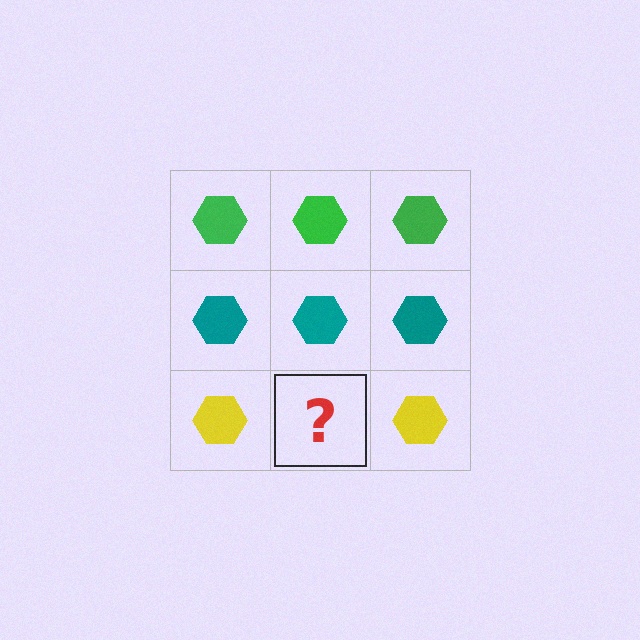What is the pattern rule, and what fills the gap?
The rule is that each row has a consistent color. The gap should be filled with a yellow hexagon.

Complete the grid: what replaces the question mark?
The question mark should be replaced with a yellow hexagon.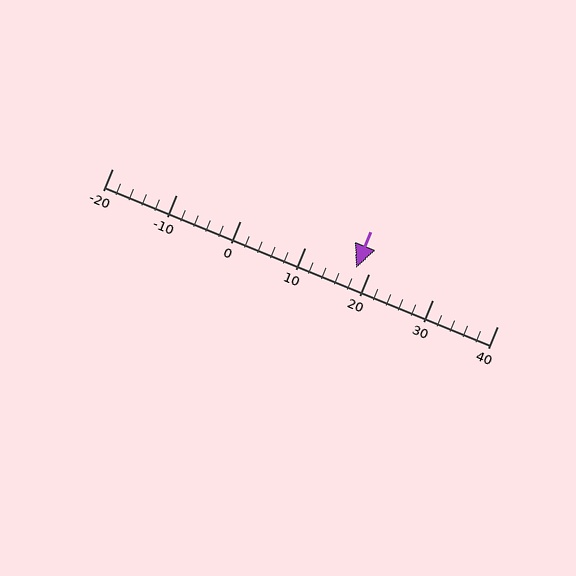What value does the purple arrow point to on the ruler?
The purple arrow points to approximately 18.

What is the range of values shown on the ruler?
The ruler shows values from -20 to 40.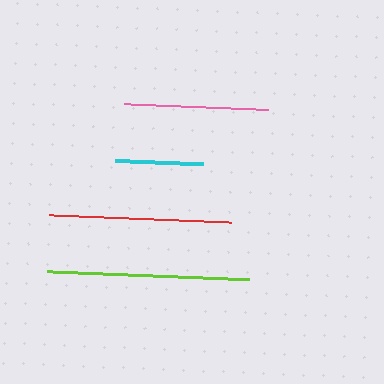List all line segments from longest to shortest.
From longest to shortest: lime, red, pink, cyan.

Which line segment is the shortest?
The cyan line is the shortest at approximately 87 pixels.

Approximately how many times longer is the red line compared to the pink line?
The red line is approximately 1.3 times the length of the pink line.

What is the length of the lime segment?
The lime segment is approximately 202 pixels long.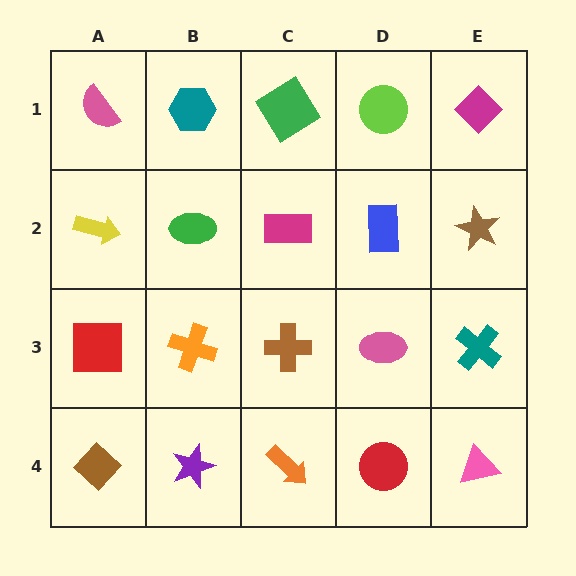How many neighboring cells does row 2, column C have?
4.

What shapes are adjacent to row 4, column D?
A pink ellipse (row 3, column D), an orange arrow (row 4, column C), a pink triangle (row 4, column E).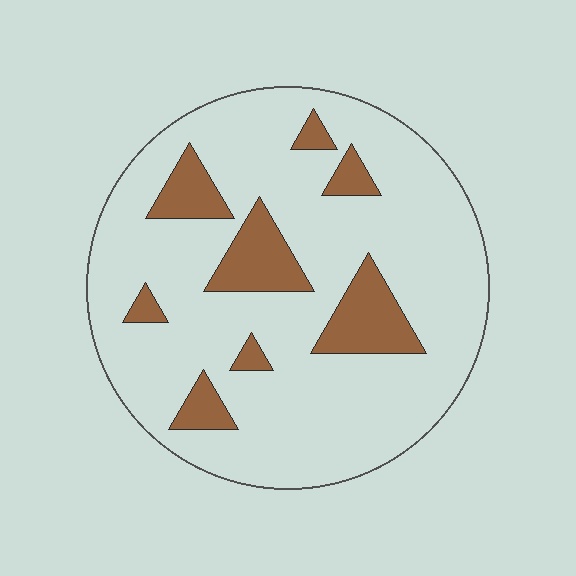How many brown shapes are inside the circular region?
8.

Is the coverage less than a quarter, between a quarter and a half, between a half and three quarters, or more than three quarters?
Less than a quarter.